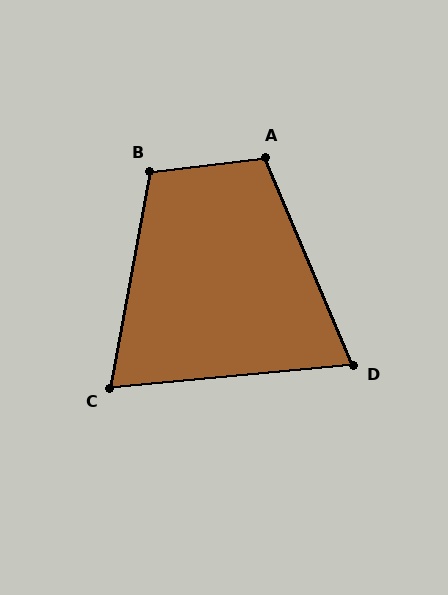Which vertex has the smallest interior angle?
D, at approximately 72 degrees.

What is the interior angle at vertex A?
Approximately 106 degrees (obtuse).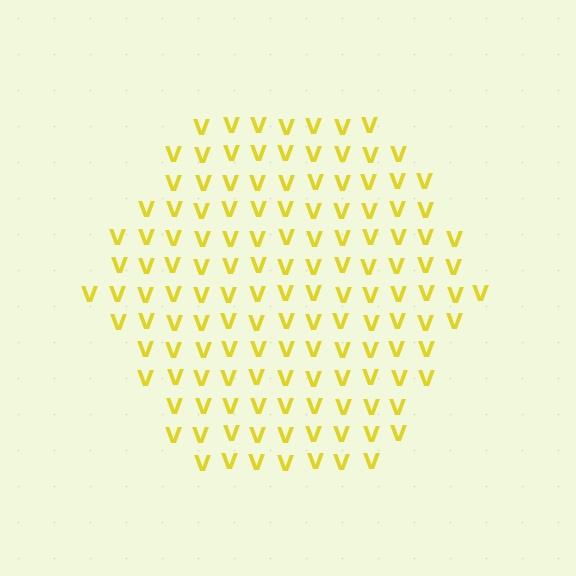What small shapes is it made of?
It is made of small letter V's.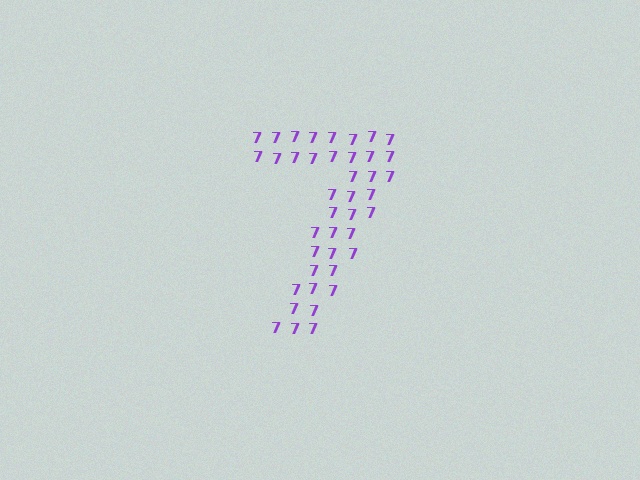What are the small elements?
The small elements are digit 7's.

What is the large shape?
The large shape is the digit 7.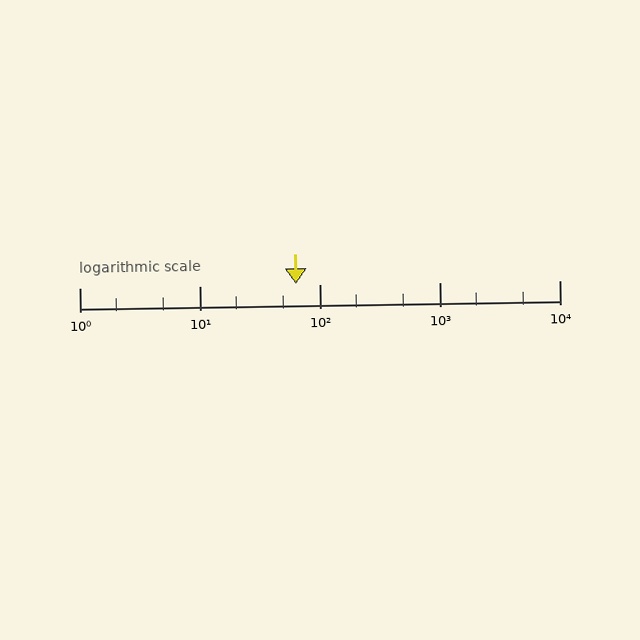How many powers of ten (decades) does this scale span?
The scale spans 4 decades, from 1 to 10000.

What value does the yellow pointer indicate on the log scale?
The pointer indicates approximately 64.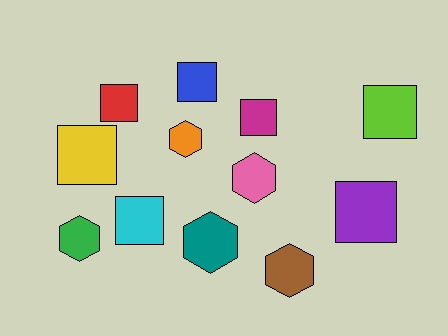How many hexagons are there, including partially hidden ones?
There are 5 hexagons.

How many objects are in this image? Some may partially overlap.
There are 12 objects.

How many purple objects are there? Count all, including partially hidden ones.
There is 1 purple object.